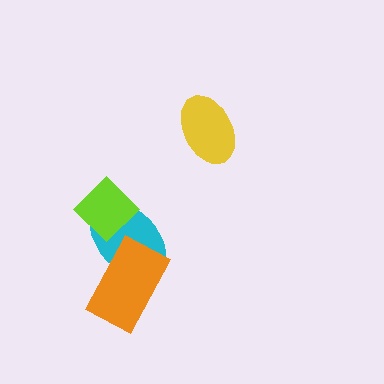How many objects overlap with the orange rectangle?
1 object overlaps with the orange rectangle.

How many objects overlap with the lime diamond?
1 object overlaps with the lime diamond.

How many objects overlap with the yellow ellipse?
0 objects overlap with the yellow ellipse.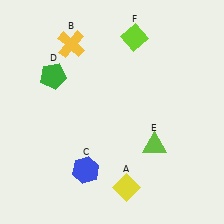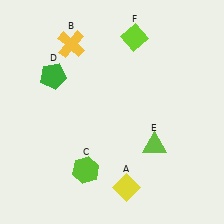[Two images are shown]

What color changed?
The hexagon (C) changed from blue in Image 1 to lime in Image 2.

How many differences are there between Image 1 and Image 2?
There is 1 difference between the two images.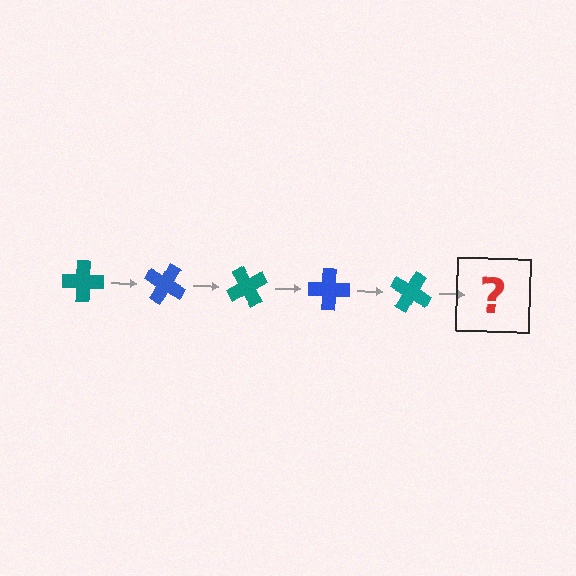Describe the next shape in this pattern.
It should be a blue cross, rotated 150 degrees from the start.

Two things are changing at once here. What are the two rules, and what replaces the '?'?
The two rules are that it rotates 30 degrees each step and the color cycles through teal and blue. The '?' should be a blue cross, rotated 150 degrees from the start.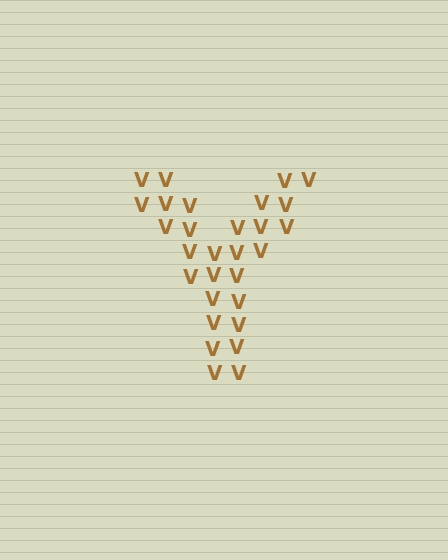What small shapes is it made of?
It is made of small letter V's.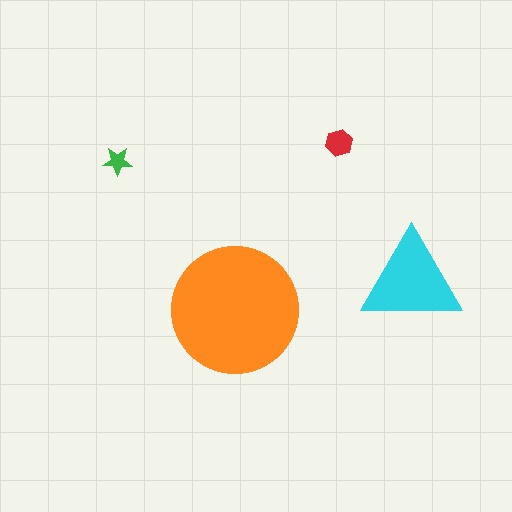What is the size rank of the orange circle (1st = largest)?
1st.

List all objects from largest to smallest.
The orange circle, the cyan triangle, the red hexagon, the green star.